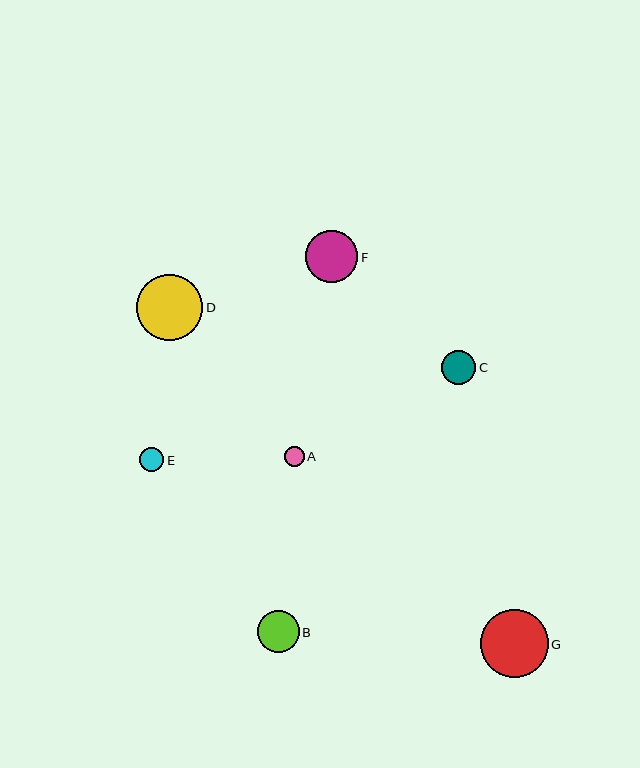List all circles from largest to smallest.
From largest to smallest: G, D, F, B, C, E, A.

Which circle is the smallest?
Circle A is the smallest with a size of approximately 20 pixels.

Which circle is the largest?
Circle G is the largest with a size of approximately 67 pixels.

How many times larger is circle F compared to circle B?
Circle F is approximately 1.2 times the size of circle B.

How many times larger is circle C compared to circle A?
Circle C is approximately 1.7 times the size of circle A.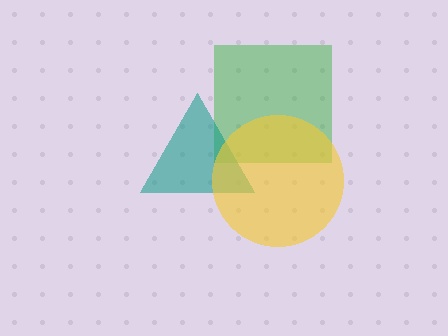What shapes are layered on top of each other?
The layered shapes are: a green square, a teal triangle, a yellow circle.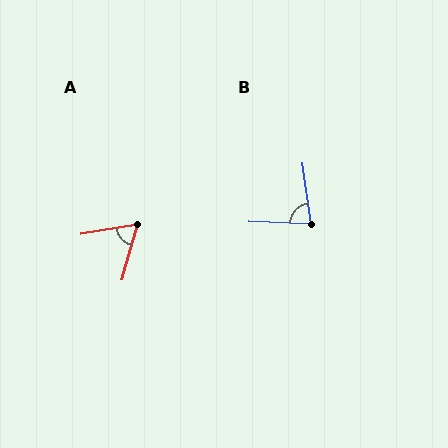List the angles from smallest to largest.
A (64°), B (79°).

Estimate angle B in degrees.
Approximately 79 degrees.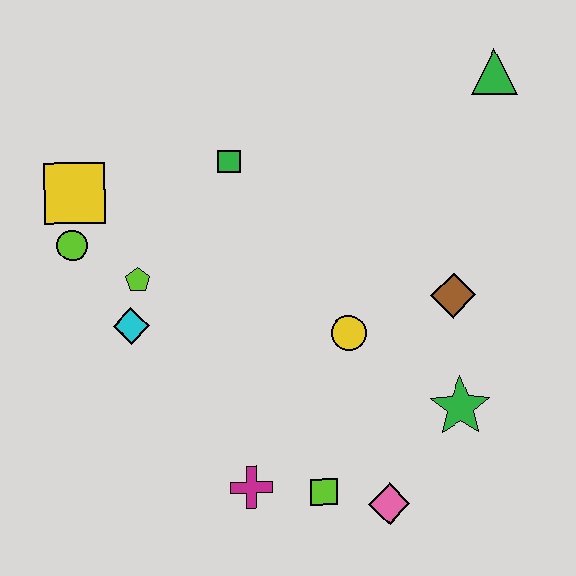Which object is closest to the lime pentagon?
The cyan diamond is closest to the lime pentagon.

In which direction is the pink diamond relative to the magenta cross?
The pink diamond is to the right of the magenta cross.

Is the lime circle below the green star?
No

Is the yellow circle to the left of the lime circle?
No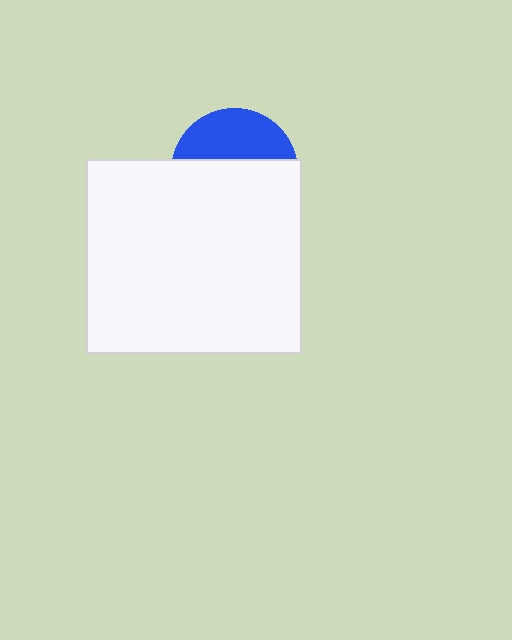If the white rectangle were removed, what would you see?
You would see the complete blue circle.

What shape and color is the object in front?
The object in front is a white rectangle.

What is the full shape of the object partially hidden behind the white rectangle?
The partially hidden object is a blue circle.